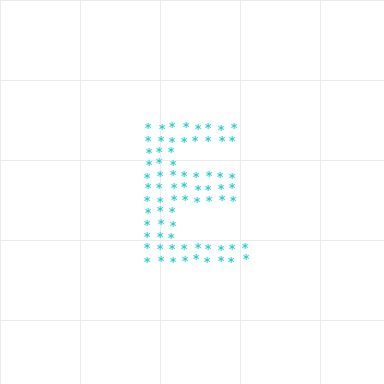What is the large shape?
The large shape is the letter E.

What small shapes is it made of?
It is made of small asterisks.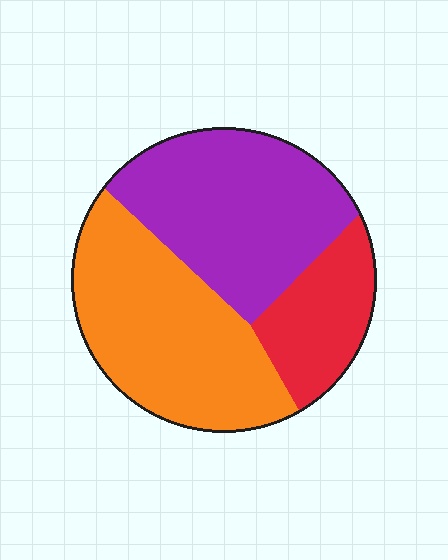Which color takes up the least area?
Red, at roughly 20%.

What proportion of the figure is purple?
Purple takes up about two fifths (2/5) of the figure.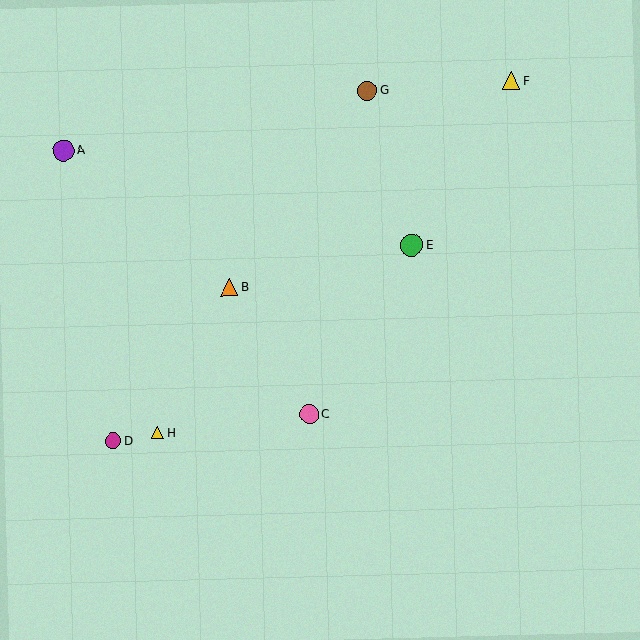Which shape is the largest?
The green circle (labeled E) is the largest.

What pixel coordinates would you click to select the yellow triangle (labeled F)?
Click at (511, 81) to select the yellow triangle F.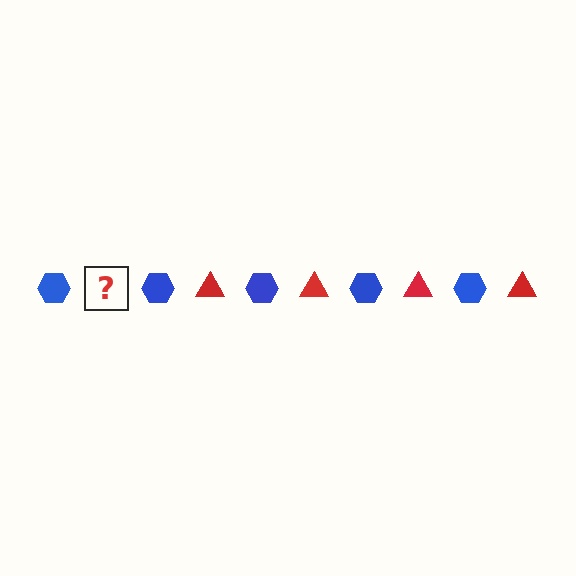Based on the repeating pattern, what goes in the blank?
The blank should be a red triangle.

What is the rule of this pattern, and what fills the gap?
The rule is that the pattern alternates between blue hexagon and red triangle. The gap should be filled with a red triangle.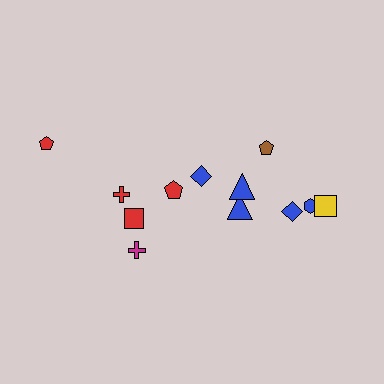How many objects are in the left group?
There are 5 objects.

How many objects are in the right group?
There are 7 objects.